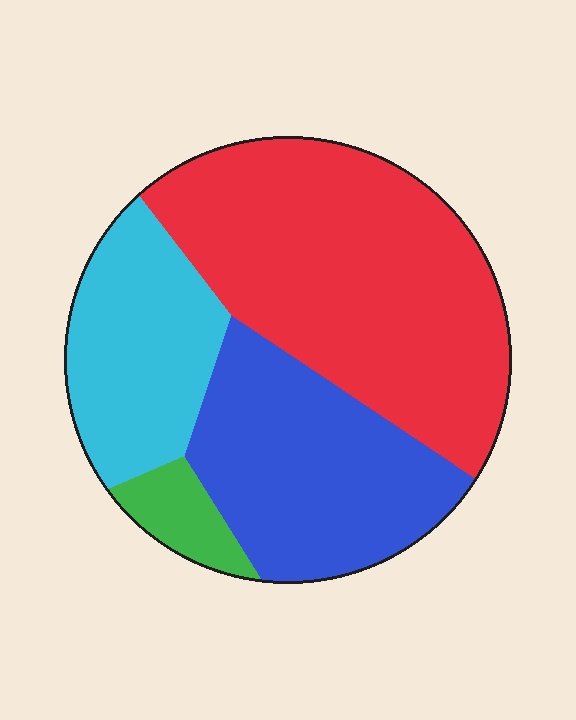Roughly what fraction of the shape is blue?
Blue covers roughly 30% of the shape.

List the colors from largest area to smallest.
From largest to smallest: red, blue, cyan, green.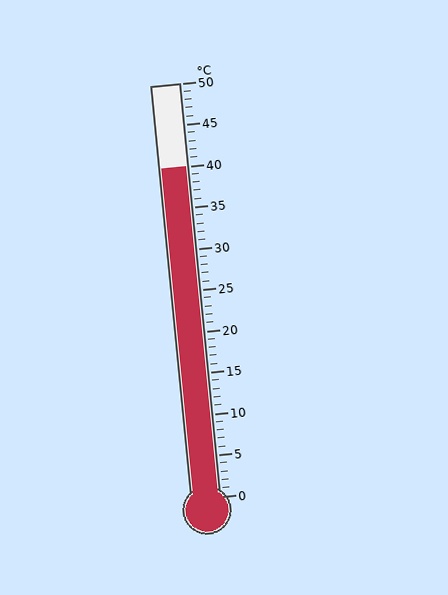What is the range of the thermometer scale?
The thermometer scale ranges from 0°C to 50°C.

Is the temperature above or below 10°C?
The temperature is above 10°C.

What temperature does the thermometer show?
The thermometer shows approximately 40°C.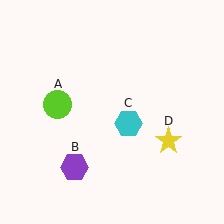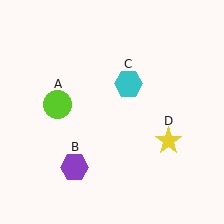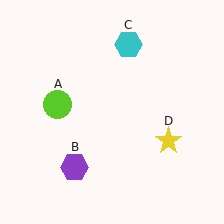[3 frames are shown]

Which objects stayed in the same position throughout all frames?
Lime circle (object A) and purple hexagon (object B) and yellow star (object D) remained stationary.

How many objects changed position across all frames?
1 object changed position: cyan hexagon (object C).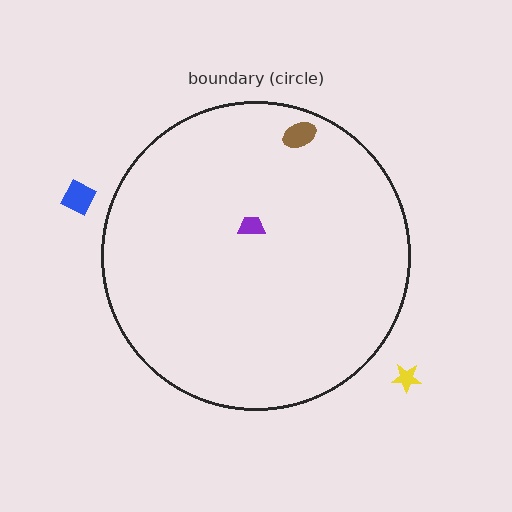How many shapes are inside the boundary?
2 inside, 2 outside.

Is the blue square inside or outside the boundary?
Outside.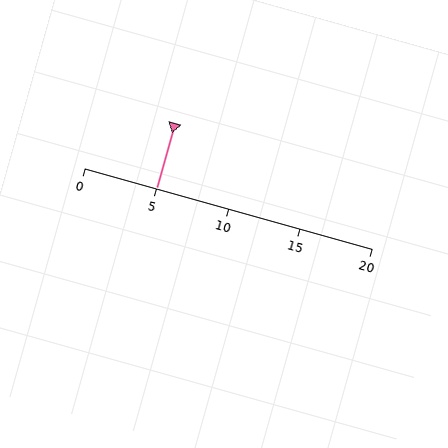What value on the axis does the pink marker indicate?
The marker indicates approximately 5.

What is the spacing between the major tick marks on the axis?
The major ticks are spaced 5 apart.